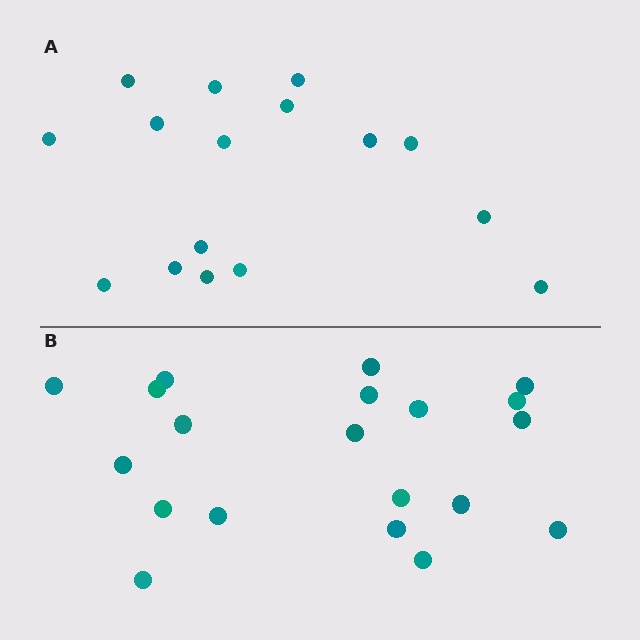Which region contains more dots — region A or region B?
Region B (the bottom region) has more dots.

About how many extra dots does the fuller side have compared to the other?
Region B has about 4 more dots than region A.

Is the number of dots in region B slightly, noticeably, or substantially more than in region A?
Region B has noticeably more, but not dramatically so. The ratio is roughly 1.2 to 1.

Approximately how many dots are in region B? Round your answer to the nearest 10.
About 20 dots.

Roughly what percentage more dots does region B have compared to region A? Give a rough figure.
About 25% more.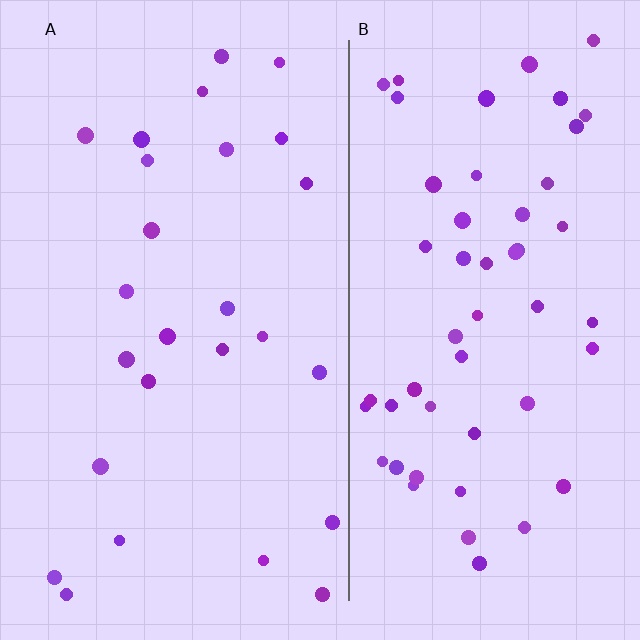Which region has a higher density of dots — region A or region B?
B (the right).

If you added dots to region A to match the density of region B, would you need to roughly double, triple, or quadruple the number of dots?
Approximately double.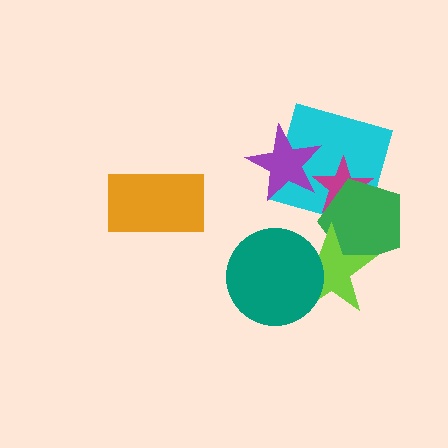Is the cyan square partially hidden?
Yes, it is partially covered by another shape.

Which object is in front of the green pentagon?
The lime star is in front of the green pentagon.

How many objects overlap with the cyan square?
3 objects overlap with the cyan square.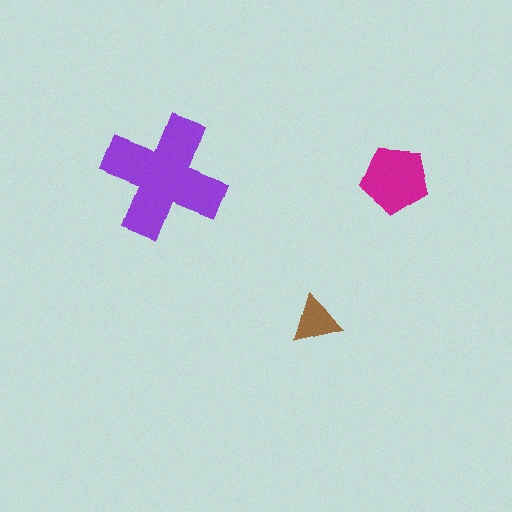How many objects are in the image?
There are 3 objects in the image.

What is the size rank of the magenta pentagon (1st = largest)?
2nd.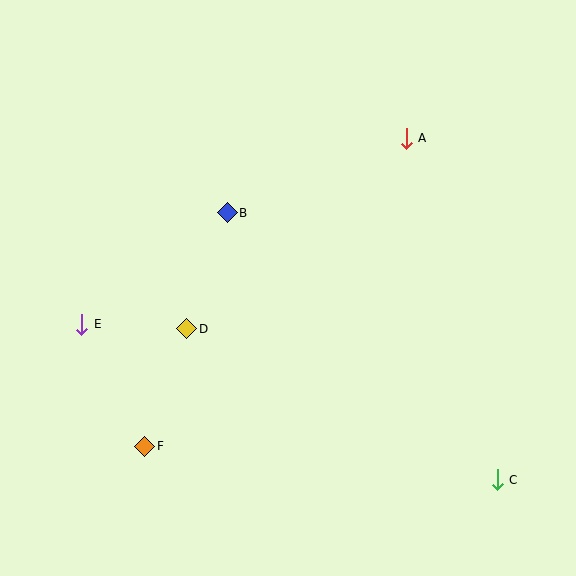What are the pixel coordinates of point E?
Point E is at (82, 324).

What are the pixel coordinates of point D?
Point D is at (187, 329).